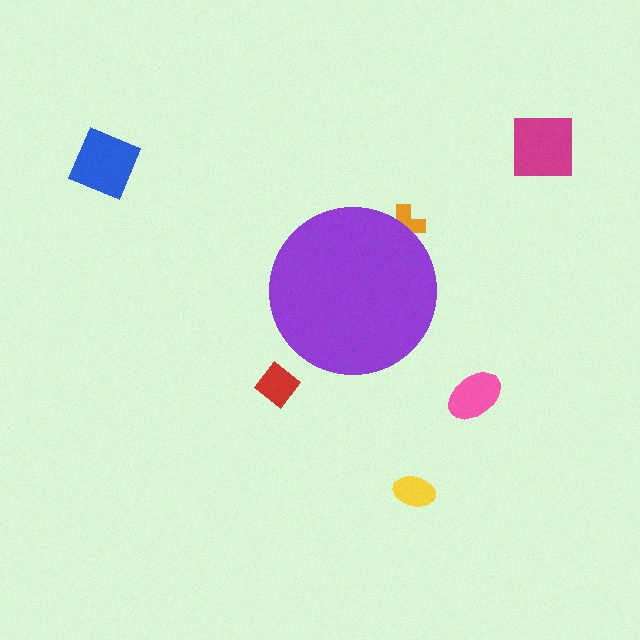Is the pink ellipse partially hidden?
No, the pink ellipse is fully visible.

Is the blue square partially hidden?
No, the blue square is fully visible.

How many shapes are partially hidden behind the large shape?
1 shape is partially hidden.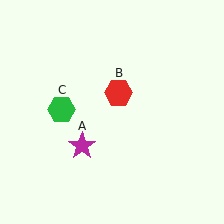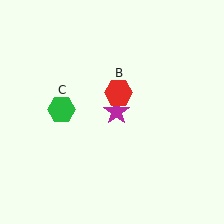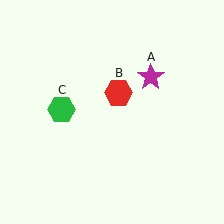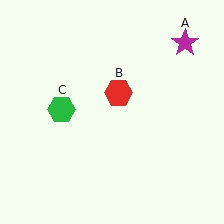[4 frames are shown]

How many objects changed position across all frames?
1 object changed position: magenta star (object A).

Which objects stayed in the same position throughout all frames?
Red hexagon (object B) and green hexagon (object C) remained stationary.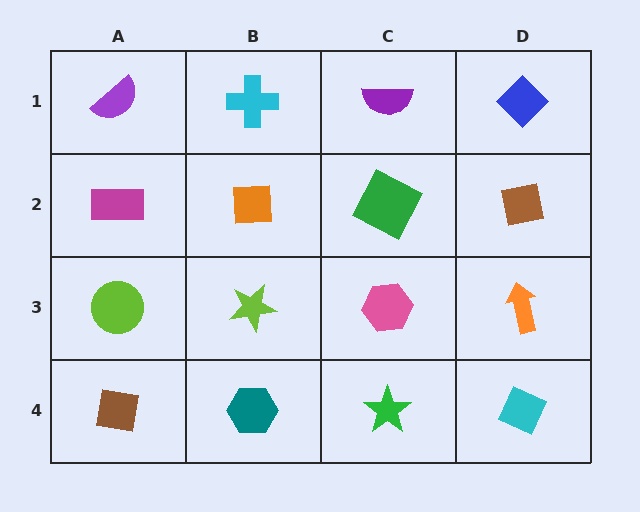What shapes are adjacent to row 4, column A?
A lime circle (row 3, column A), a teal hexagon (row 4, column B).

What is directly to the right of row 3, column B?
A pink hexagon.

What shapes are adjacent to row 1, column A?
A magenta rectangle (row 2, column A), a cyan cross (row 1, column B).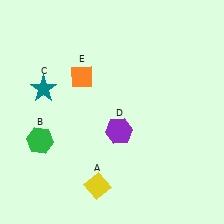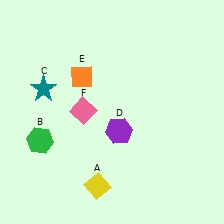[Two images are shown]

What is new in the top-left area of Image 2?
A pink diamond (F) was added in the top-left area of Image 2.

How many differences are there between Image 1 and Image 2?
There is 1 difference between the two images.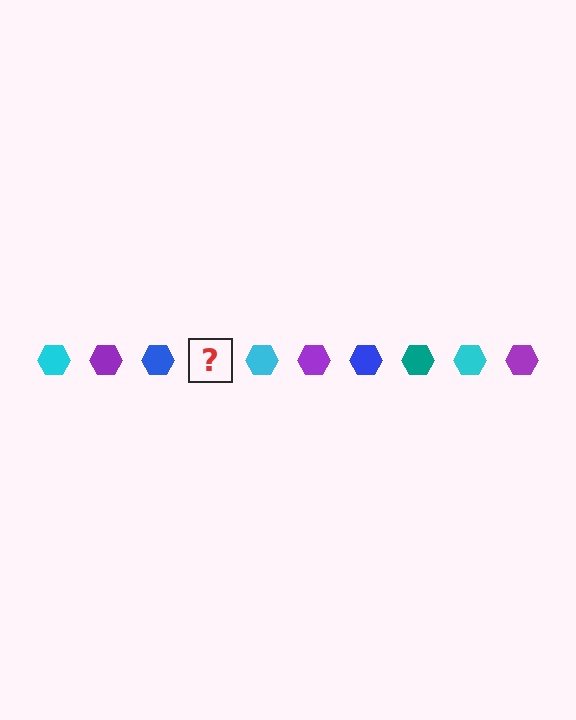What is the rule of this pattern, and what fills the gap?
The rule is that the pattern cycles through cyan, purple, blue, teal hexagons. The gap should be filled with a teal hexagon.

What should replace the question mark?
The question mark should be replaced with a teal hexagon.